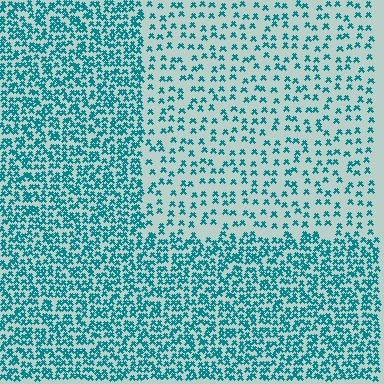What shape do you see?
I see a rectangle.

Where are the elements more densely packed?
The elements are more densely packed outside the rectangle boundary.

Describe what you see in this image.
The image contains small teal elements arranged at two different densities. A rectangle-shaped region is visible where the elements are less densely packed than the surrounding area.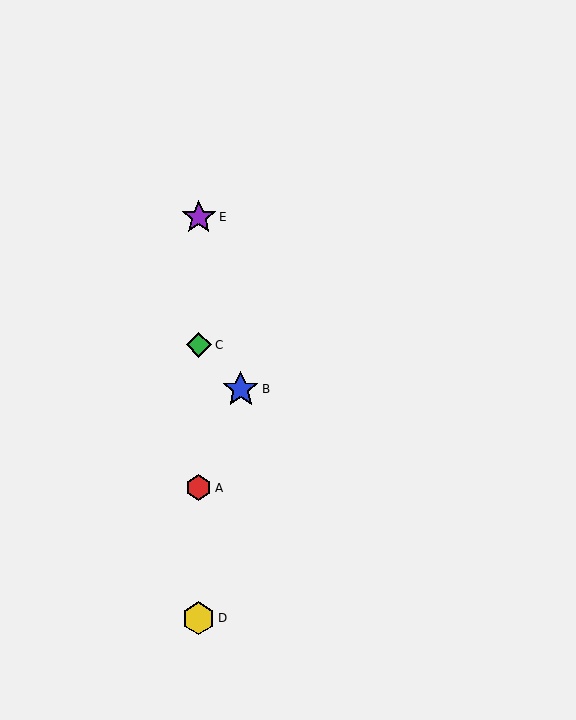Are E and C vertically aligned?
Yes, both are at x≈199.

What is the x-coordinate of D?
Object D is at x≈199.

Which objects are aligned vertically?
Objects A, C, D, E are aligned vertically.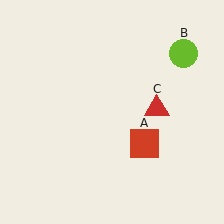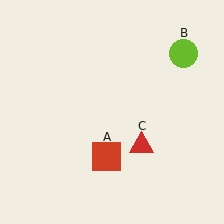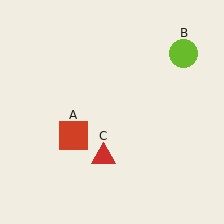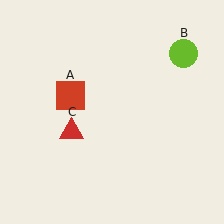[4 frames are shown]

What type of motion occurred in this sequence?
The red square (object A), red triangle (object C) rotated clockwise around the center of the scene.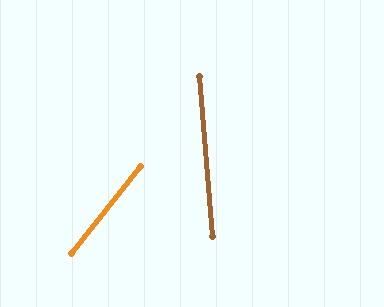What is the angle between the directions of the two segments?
Approximately 43 degrees.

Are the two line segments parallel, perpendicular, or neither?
Neither parallel nor perpendicular — they differ by about 43°.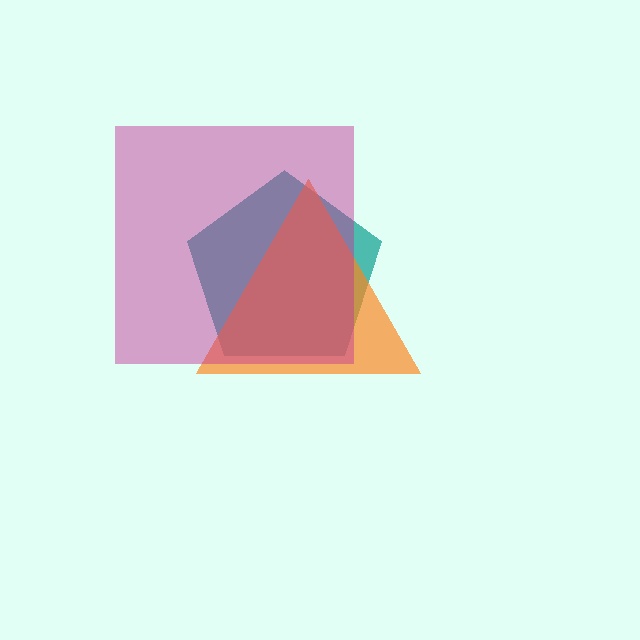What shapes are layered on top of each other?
The layered shapes are: a teal pentagon, an orange triangle, a magenta square.